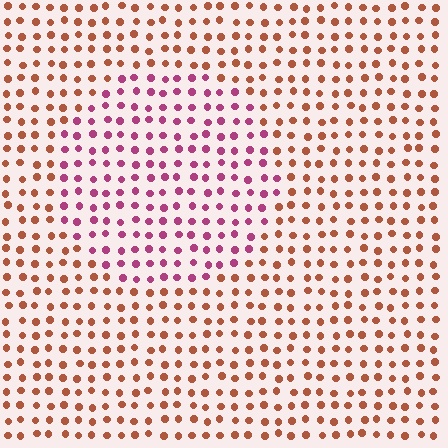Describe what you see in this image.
The image is filled with small brown elements in a uniform arrangement. A circle-shaped region is visible where the elements are tinted to a slightly different hue, forming a subtle color boundary.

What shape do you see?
I see a circle.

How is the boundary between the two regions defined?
The boundary is defined purely by a slight shift in hue (about 49 degrees). Spacing, size, and orientation are identical on both sides.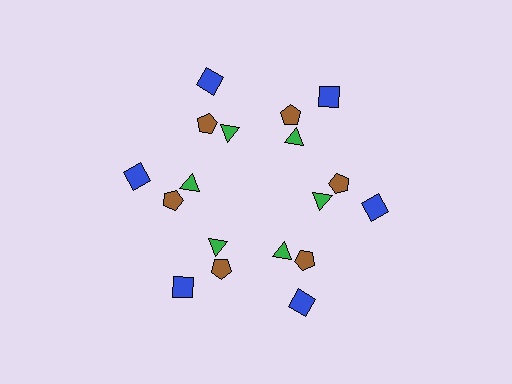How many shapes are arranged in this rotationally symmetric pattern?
There are 18 shapes, arranged in 6 groups of 3.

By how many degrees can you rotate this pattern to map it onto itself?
The pattern maps onto itself every 60 degrees of rotation.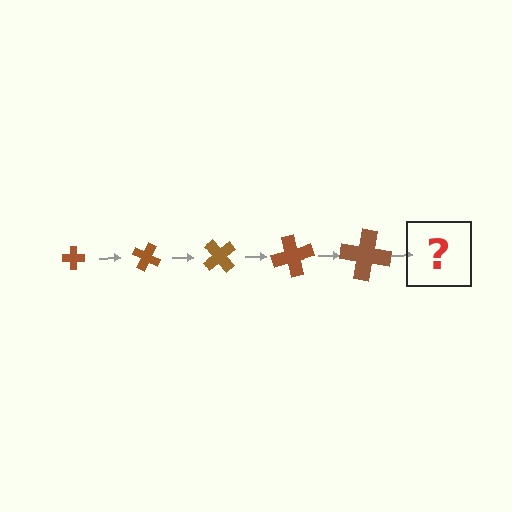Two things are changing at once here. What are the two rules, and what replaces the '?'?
The two rules are that the cross grows larger each step and it rotates 25 degrees each step. The '?' should be a cross, larger than the previous one and rotated 125 degrees from the start.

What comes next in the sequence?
The next element should be a cross, larger than the previous one and rotated 125 degrees from the start.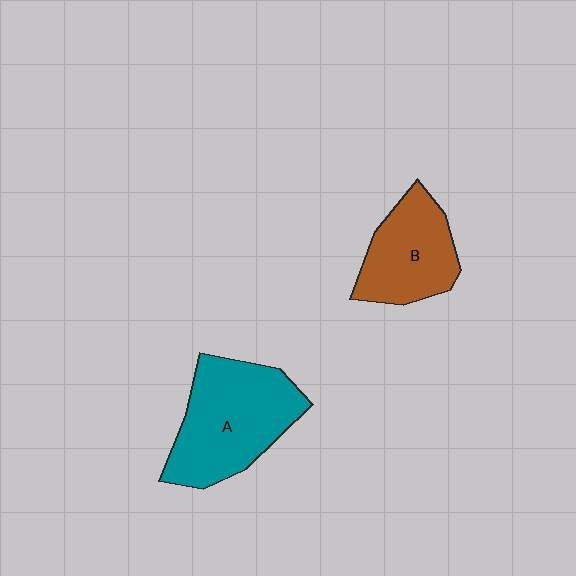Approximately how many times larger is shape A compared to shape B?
Approximately 1.4 times.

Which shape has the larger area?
Shape A (teal).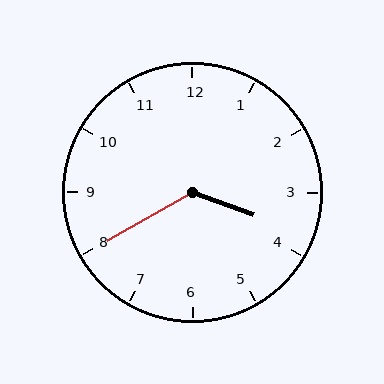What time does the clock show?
3:40.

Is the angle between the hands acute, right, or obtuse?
It is obtuse.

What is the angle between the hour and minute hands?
Approximately 130 degrees.